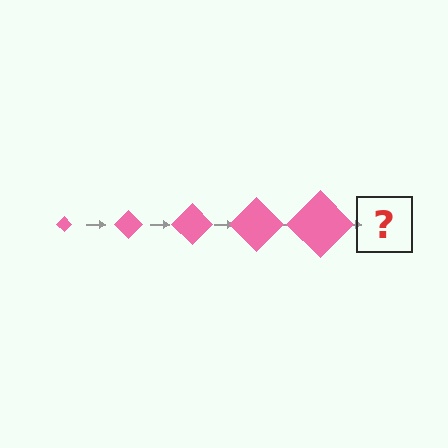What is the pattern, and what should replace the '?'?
The pattern is that the diamond gets progressively larger each step. The '?' should be a pink diamond, larger than the previous one.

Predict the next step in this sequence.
The next step is a pink diamond, larger than the previous one.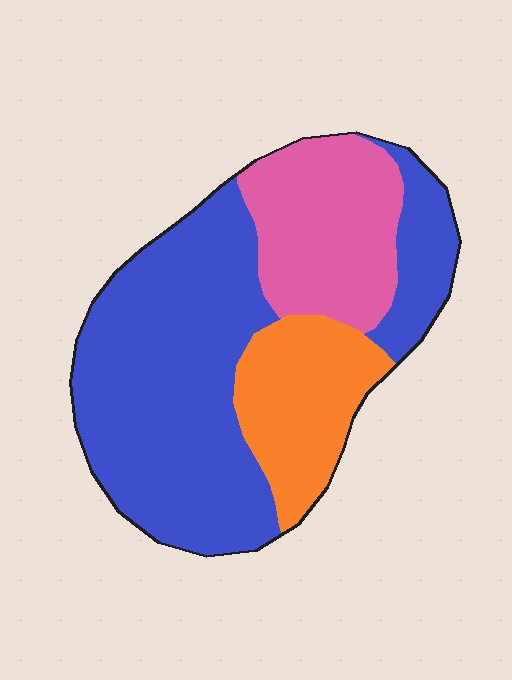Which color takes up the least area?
Orange, at roughly 20%.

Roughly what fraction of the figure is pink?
Pink takes up about one quarter (1/4) of the figure.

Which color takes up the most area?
Blue, at roughly 60%.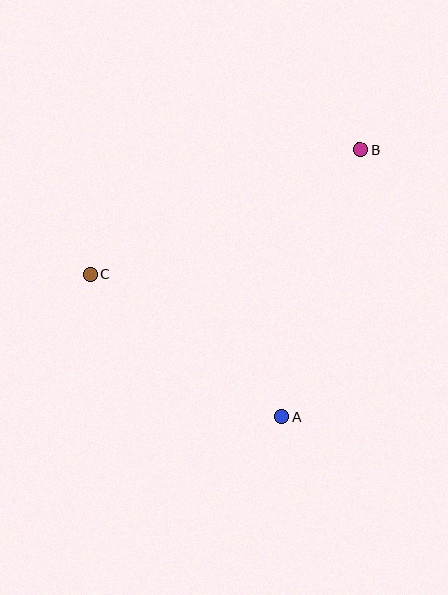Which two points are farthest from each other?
Points B and C are farthest from each other.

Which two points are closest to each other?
Points A and C are closest to each other.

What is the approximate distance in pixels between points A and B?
The distance between A and B is approximately 279 pixels.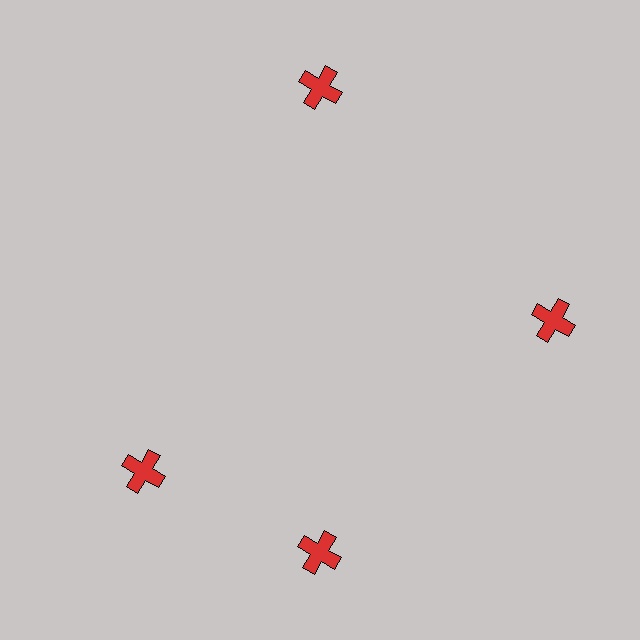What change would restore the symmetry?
The symmetry would be restored by rotating it back into even spacing with its neighbors so that all 4 crosses sit at equal angles and equal distance from the center.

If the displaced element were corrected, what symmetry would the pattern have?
It would have 4-fold rotational symmetry — the pattern would map onto itself every 90 degrees.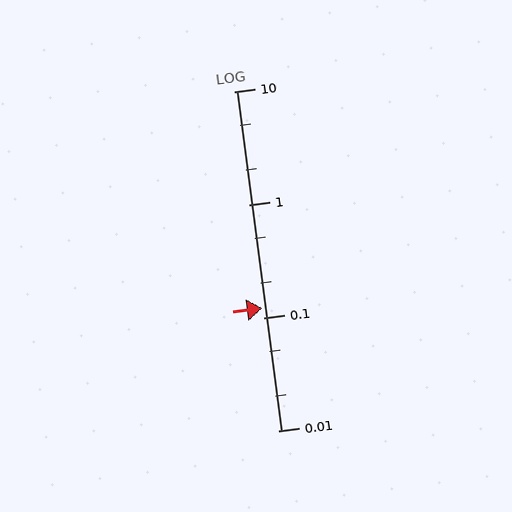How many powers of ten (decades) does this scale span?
The scale spans 3 decades, from 0.01 to 10.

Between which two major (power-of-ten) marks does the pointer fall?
The pointer is between 0.1 and 1.